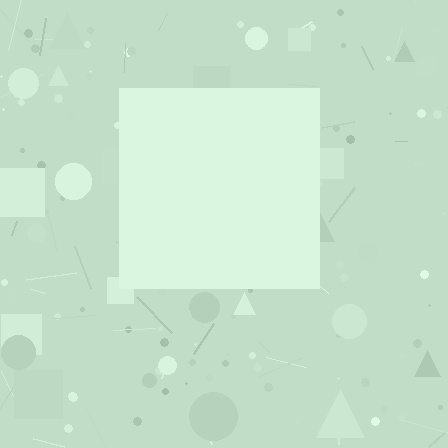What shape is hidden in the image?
A square is hidden in the image.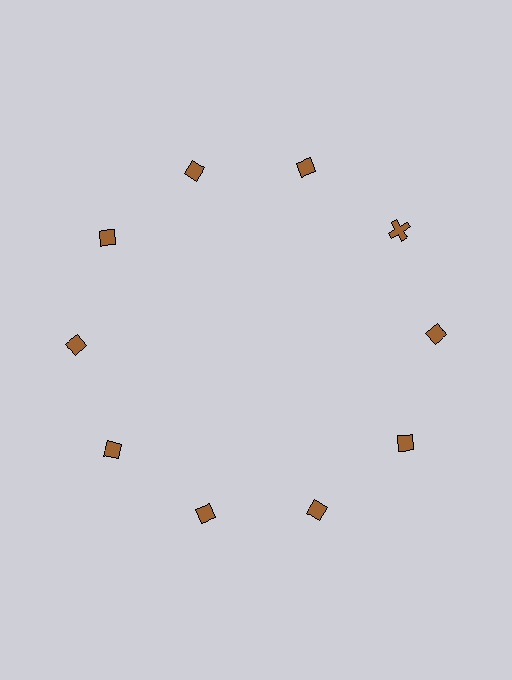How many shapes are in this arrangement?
There are 10 shapes arranged in a ring pattern.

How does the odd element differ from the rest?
It has a different shape: cross instead of diamond.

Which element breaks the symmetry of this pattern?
The brown cross at roughly the 2 o'clock position breaks the symmetry. All other shapes are brown diamonds.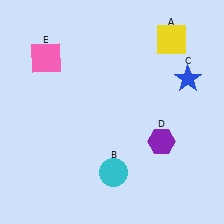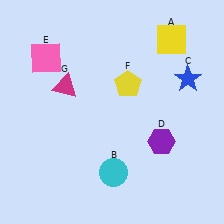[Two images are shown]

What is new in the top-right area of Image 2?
A yellow pentagon (F) was added in the top-right area of Image 2.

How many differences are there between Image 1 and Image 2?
There are 2 differences between the two images.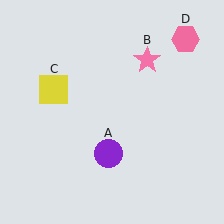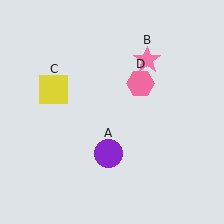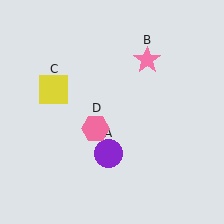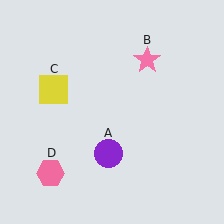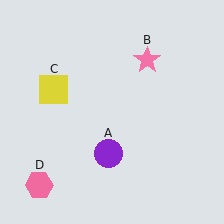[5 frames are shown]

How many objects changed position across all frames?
1 object changed position: pink hexagon (object D).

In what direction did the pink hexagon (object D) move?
The pink hexagon (object D) moved down and to the left.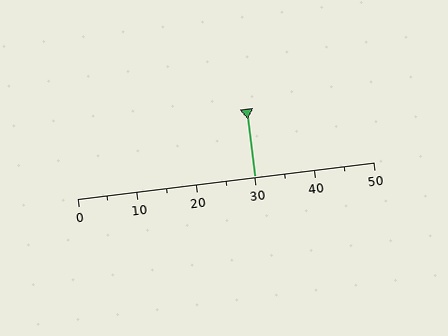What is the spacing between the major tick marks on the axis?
The major ticks are spaced 10 apart.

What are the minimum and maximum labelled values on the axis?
The axis runs from 0 to 50.